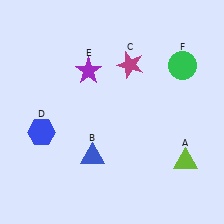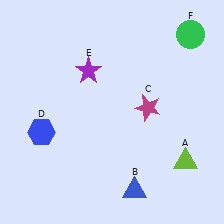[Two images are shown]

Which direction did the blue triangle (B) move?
The blue triangle (B) moved right.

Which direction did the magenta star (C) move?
The magenta star (C) moved down.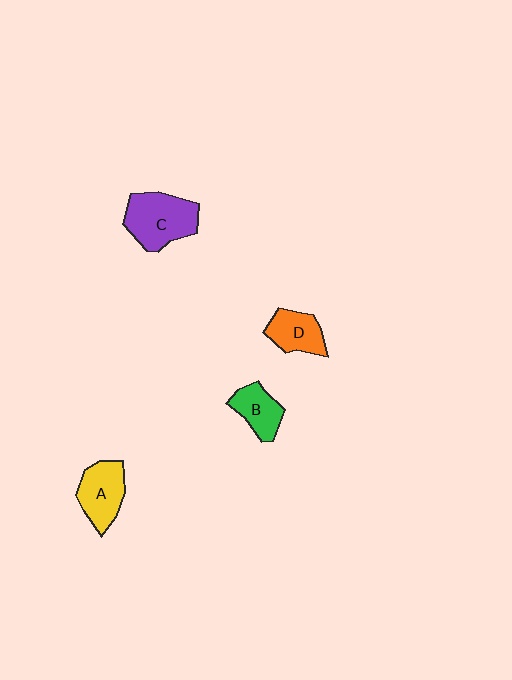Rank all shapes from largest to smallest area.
From largest to smallest: C (purple), A (yellow), D (orange), B (green).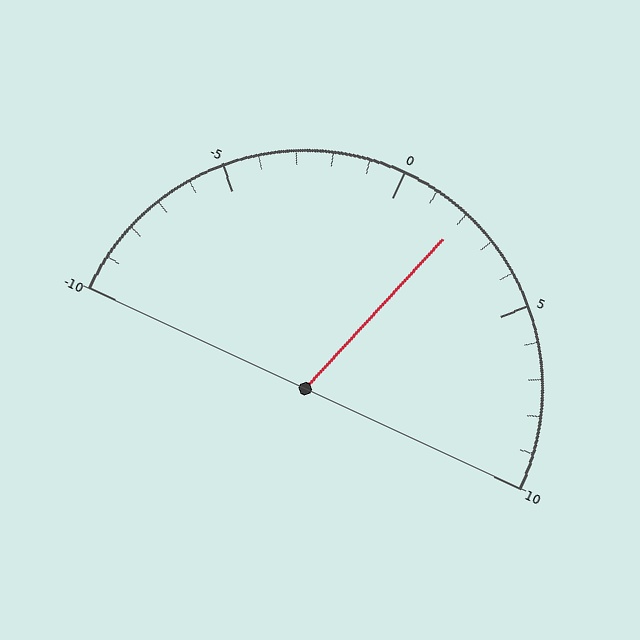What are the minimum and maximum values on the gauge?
The gauge ranges from -10 to 10.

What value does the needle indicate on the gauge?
The needle indicates approximately 2.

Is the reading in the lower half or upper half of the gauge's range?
The reading is in the upper half of the range (-10 to 10).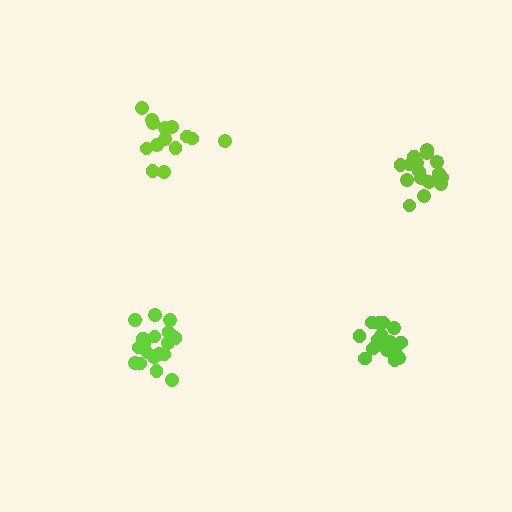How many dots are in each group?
Group 1: 14 dots, Group 2: 19 dots, Group 3: 19 dots, Group 4: 16 dots (68 total).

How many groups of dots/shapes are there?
There are 4 groups.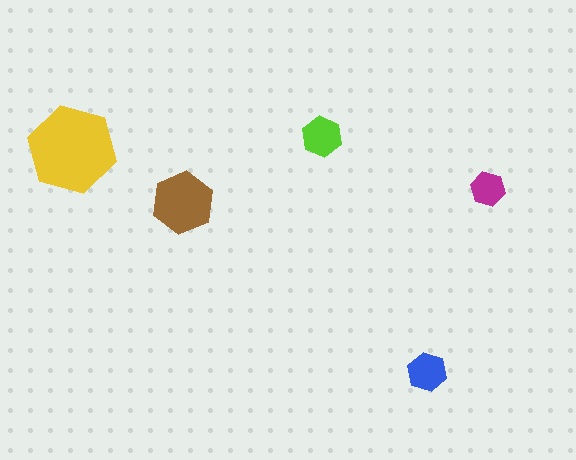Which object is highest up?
The lime hexagon is topmost.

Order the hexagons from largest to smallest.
the yellow one, the brown one, the lime one, the blue one, the magenta one.